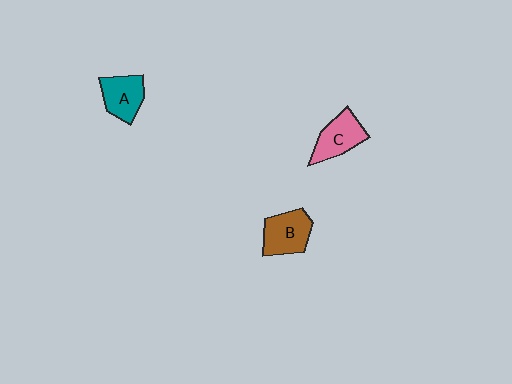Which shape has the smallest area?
Shape A (teal).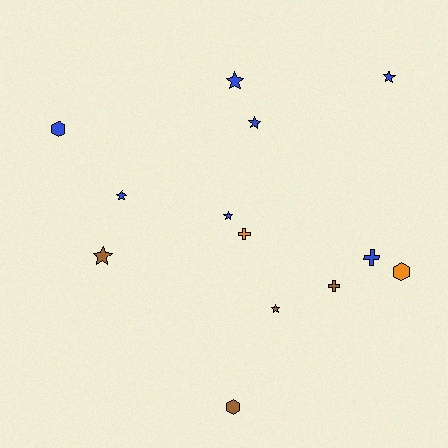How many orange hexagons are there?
There is 1 orange hexagon.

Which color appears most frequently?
Blue, with 7 objects.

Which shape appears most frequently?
Star, with 7 objects.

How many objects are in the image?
There are 13 objects.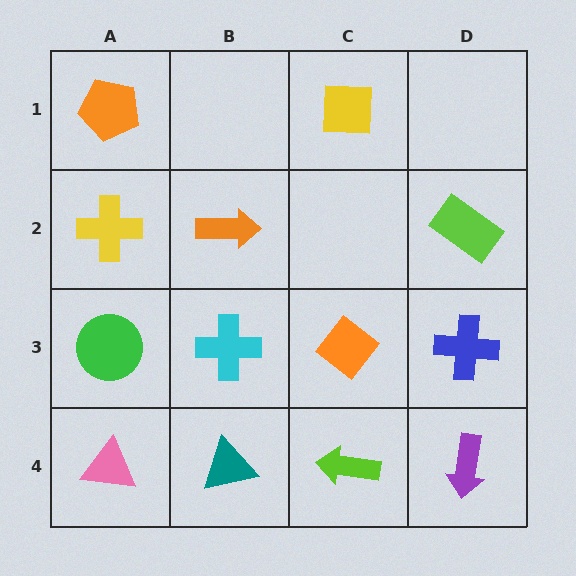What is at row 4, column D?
A purple arrow.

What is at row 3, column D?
A blue cross.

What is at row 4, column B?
A teal triangle.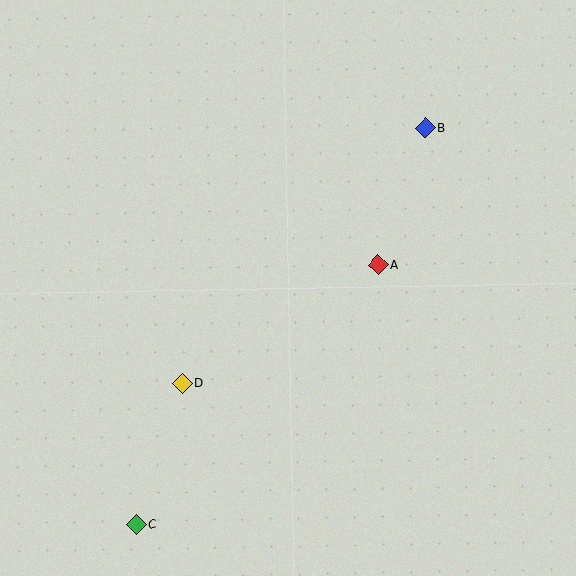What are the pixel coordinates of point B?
Point B is at (425, 128).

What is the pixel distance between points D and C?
The distance between D and C is 148 pixels.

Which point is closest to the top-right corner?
Point B is closest to the top-right corner.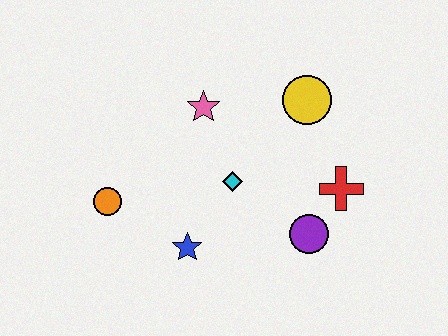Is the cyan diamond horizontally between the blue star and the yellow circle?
Yes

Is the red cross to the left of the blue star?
No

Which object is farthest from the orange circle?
The red cross is farthest from the orange circle.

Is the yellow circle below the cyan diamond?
No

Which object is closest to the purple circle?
The red cross is closest to the purple circle.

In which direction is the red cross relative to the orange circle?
The red cross is to the right of the orange circle.